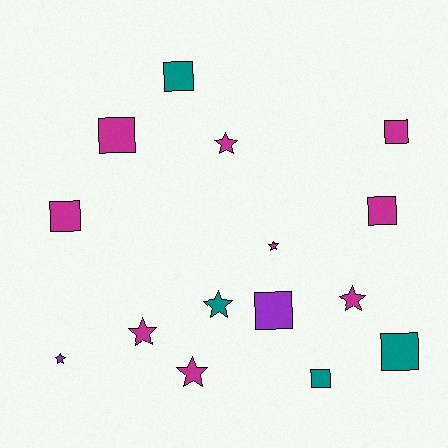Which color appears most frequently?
Magenta, with 9 objects.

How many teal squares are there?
There are 3 teal squares.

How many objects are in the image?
There are 15 objects.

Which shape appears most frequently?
Square, with 8 objects.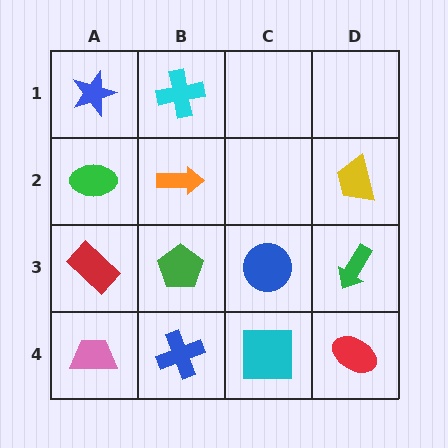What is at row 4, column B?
A blue cross.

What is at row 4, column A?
A pink trapezoid.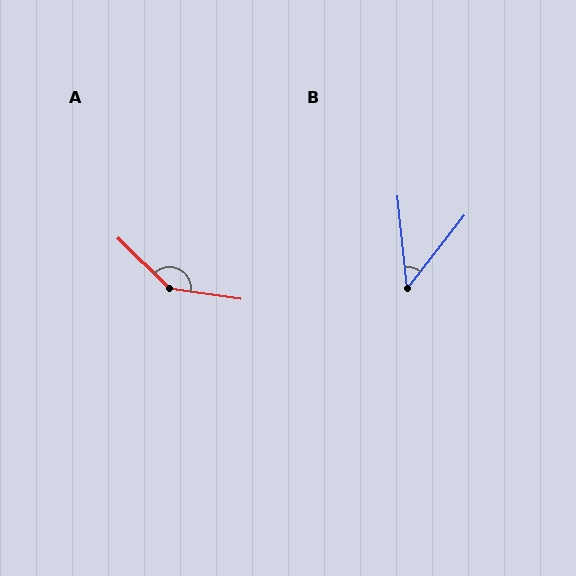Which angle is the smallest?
B, at approximately 44 degrees.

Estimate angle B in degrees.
Approximately 44 degrees.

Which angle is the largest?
A, at approximately 144 degrees.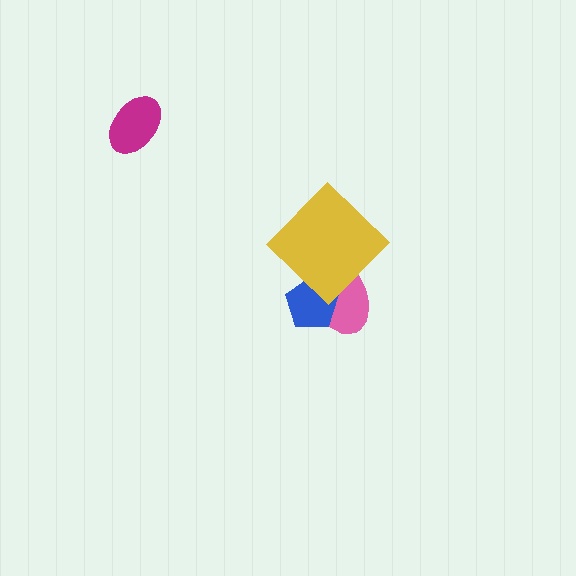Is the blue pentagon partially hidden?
Yes, it is partially covered by another shape.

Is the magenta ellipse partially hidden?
No, no other shape covers it.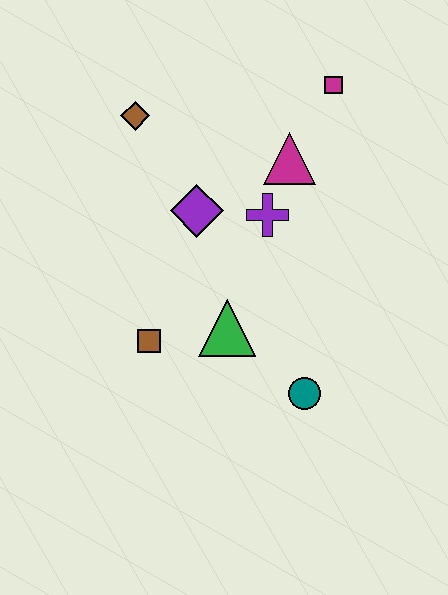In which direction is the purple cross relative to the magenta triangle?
The purple cross is below the magenta triangle.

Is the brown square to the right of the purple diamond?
No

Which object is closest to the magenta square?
The magenta triangle is closest to the magenta square.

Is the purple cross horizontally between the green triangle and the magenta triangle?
Yes